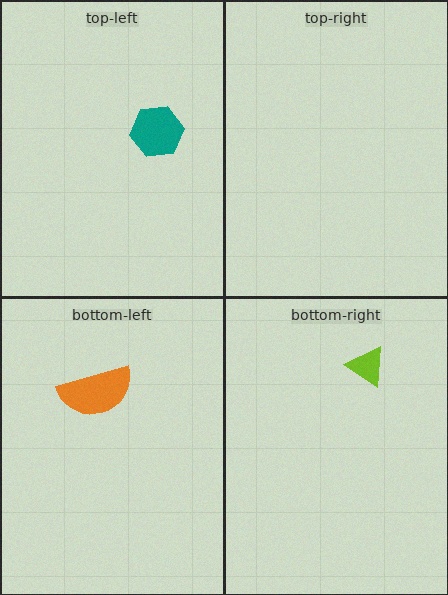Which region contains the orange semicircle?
The bottom-left region.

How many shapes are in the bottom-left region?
1.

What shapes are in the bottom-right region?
The lime triangle.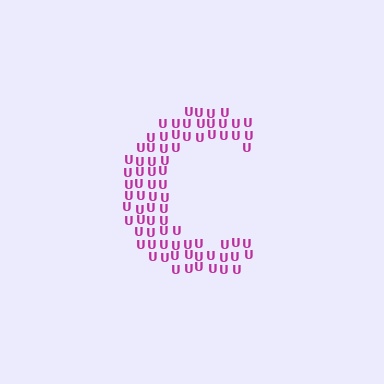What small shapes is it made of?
It is made of small letter U's.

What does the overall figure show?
The overall figure shows the letter C.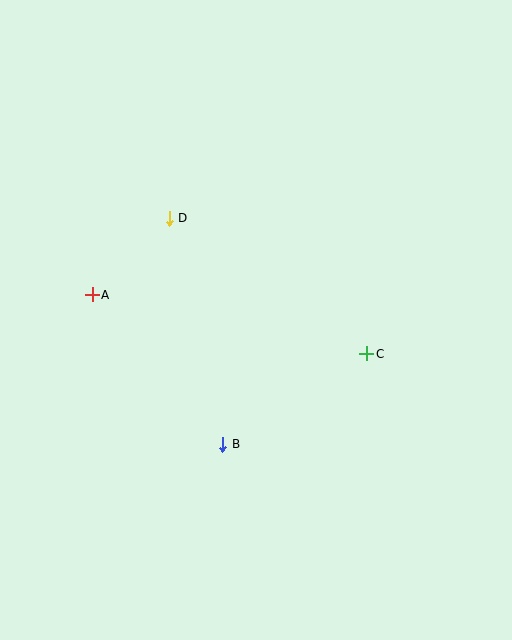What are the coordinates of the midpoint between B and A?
The midpoint between B and A is at (157, 370).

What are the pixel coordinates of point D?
Point D is at (169, 218).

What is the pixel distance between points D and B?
The distance between D and B is 232 pixels.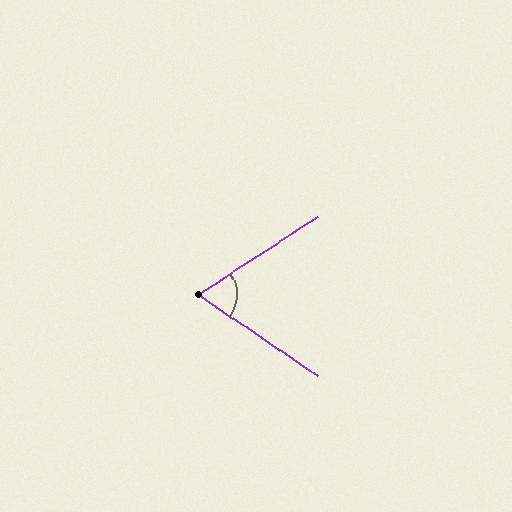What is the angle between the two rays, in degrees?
Approximately 67 degrees.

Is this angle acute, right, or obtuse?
It is acute.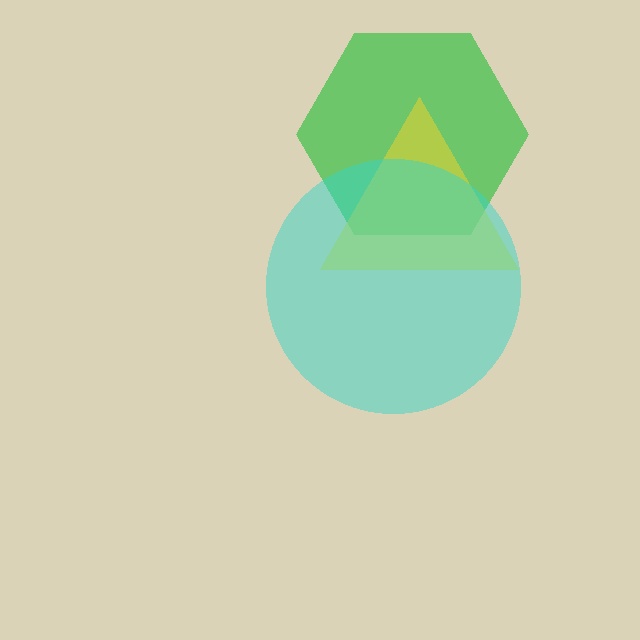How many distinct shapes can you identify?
There are 3 distinct shapes: a green hexagon, a yellow triangle, a cyan circle.